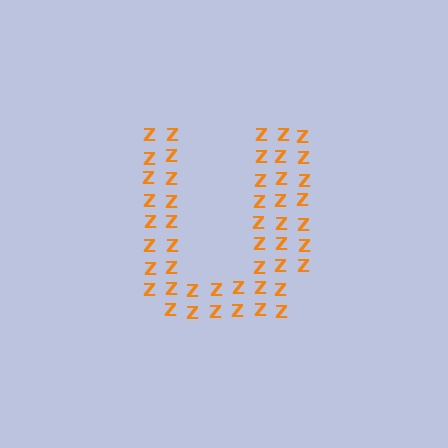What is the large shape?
The large shape is the letter U.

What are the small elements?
The small elements are letter Z's.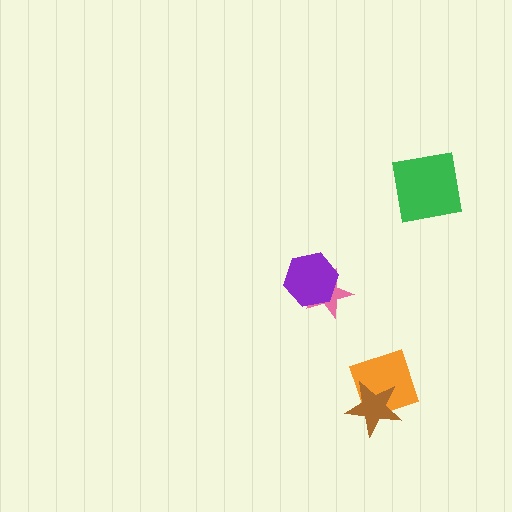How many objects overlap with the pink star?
1 object overlaps with the pink star.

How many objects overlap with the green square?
0 objects overlap with the green square.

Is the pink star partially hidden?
Yes, it is partially covered by another shape.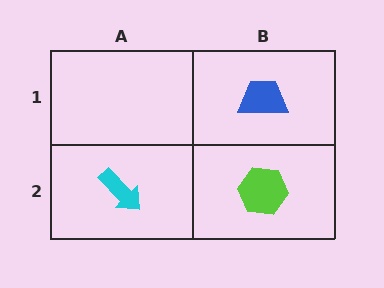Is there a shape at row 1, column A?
No, that cell is empty.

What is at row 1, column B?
A blue trapezoid.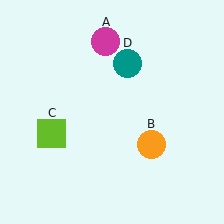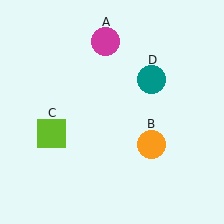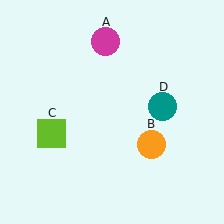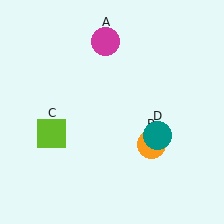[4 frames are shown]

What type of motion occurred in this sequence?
The teal circle (object D) rotated clockwise around the center of the scene.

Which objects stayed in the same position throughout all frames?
Magenta circle (object A) and orange circle (object B) and lime square (object C) remained stationary.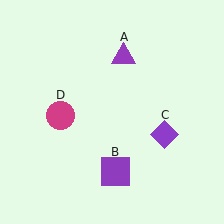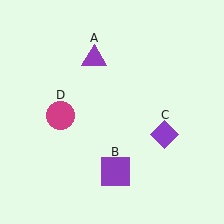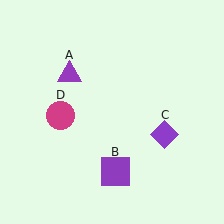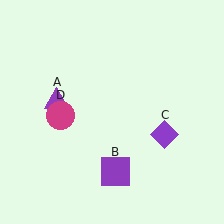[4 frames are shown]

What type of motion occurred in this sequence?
The purple triangle (object A) rotated counterclockwise around the center of the scene.